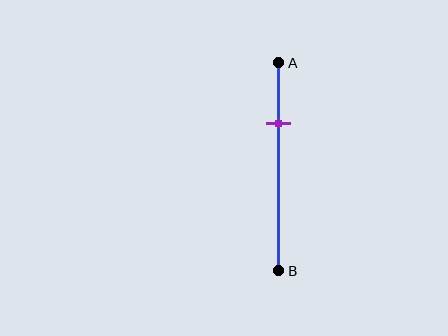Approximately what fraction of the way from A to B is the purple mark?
The purple mark is approximately 30% of the way from A to B.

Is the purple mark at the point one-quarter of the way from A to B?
No, the mark is at about 30% from A, not at the 25% one-quarter point.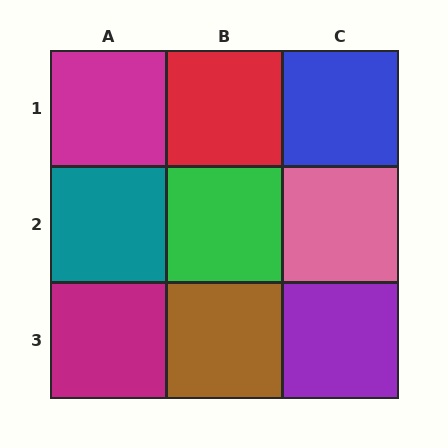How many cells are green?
1 cell is green.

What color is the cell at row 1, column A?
Magenta.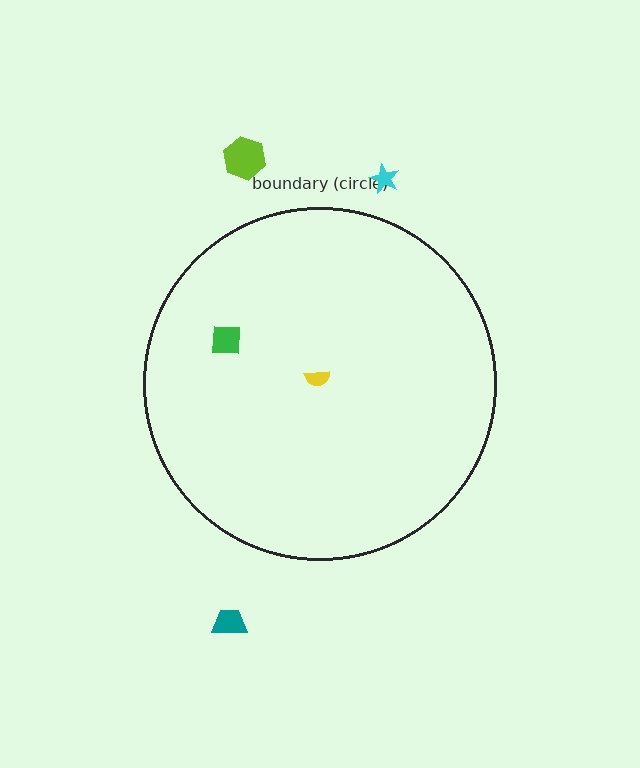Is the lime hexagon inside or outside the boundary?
Outside.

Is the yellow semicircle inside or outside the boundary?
Inside.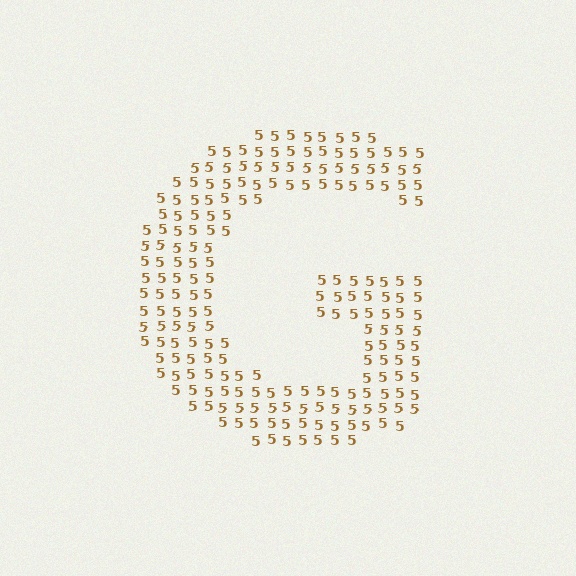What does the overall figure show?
The overall figure shows the letter G.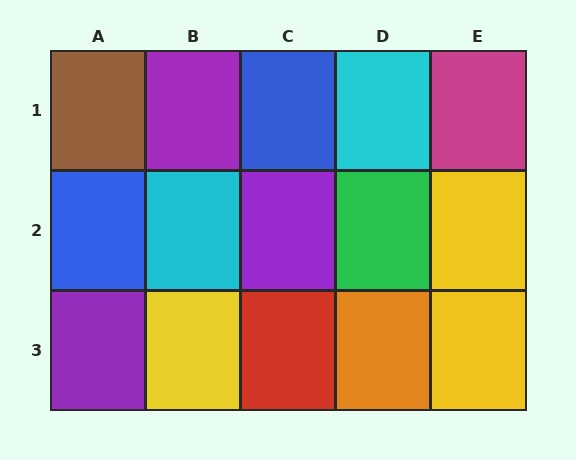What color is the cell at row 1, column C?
Blue.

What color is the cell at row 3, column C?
Red.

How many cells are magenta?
1 cell is magenta.